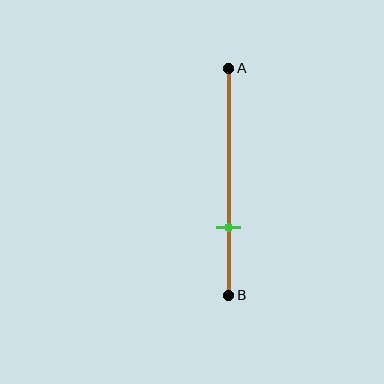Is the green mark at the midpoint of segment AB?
No, the mark is at about 70% from A, not at the 50% midpoint.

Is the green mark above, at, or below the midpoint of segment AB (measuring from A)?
The green mark is below the midpoint of segment AB.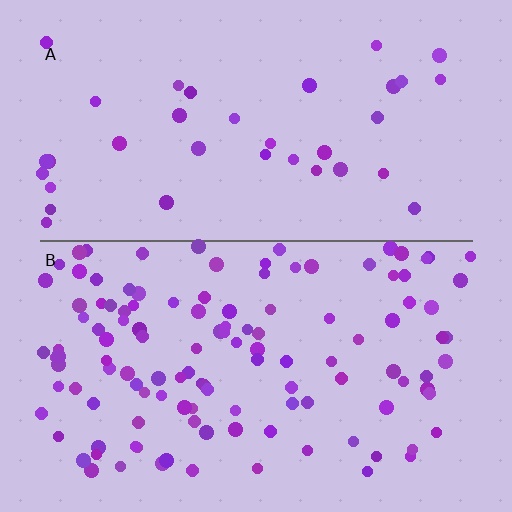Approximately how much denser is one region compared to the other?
Approximately 3.4× — region B over region A.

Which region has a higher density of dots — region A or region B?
B (the bottom).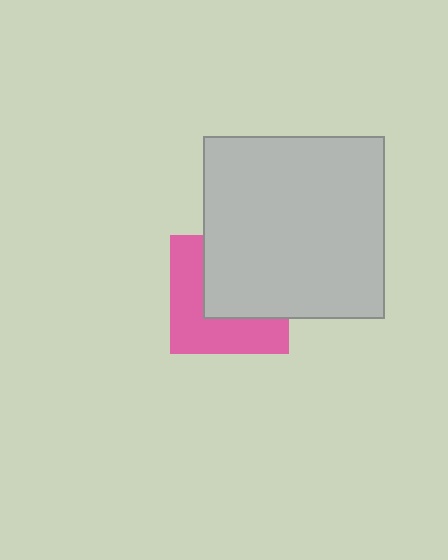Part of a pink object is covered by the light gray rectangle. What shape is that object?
It is a square.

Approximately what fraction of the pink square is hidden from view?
Roughly 51% of the pink square is hidden behind the light gray rectangle.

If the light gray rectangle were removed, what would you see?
You would see the complete pink square.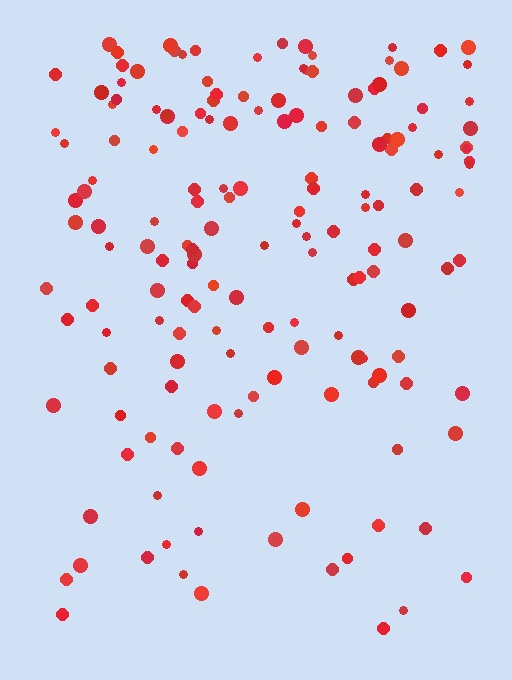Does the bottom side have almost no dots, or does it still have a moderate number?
Still a moderate number, just noticeably fewer than the top.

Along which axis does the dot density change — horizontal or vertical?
Vertical.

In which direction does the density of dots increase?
From bottom to top, with the top side densest.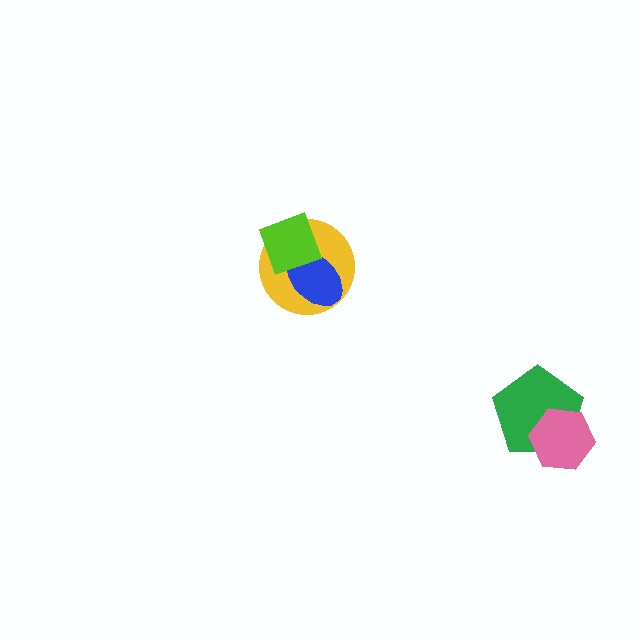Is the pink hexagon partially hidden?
No, no other shape covers it.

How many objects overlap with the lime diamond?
2 objects overlap with the lime diamond.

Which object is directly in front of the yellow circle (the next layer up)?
The blue ellipse is directly in front of the yellow circle.